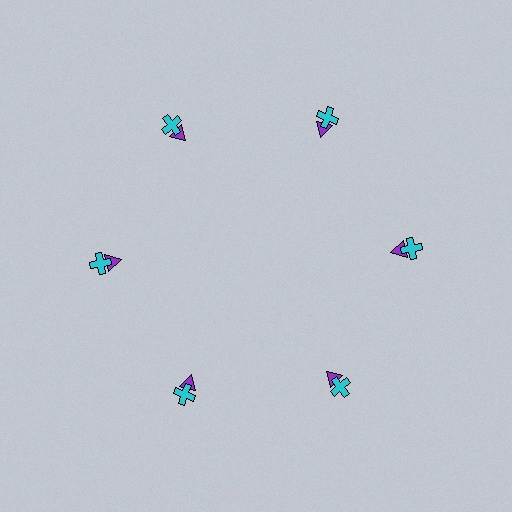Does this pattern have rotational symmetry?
Yes, this pattern has 6-fold rotational symmetry. It looks the same after rotating 60 degrees around the center.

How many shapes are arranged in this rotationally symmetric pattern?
There are 12 shapes, arranged in 6 groups of 2.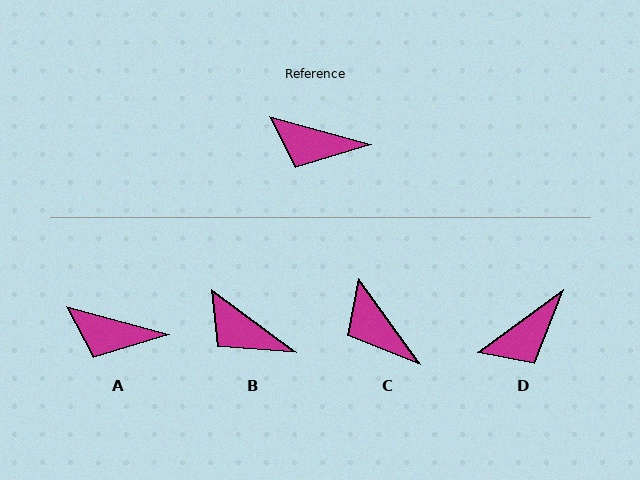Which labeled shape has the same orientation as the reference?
A.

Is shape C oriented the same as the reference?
No, it is off by about 38 degrees.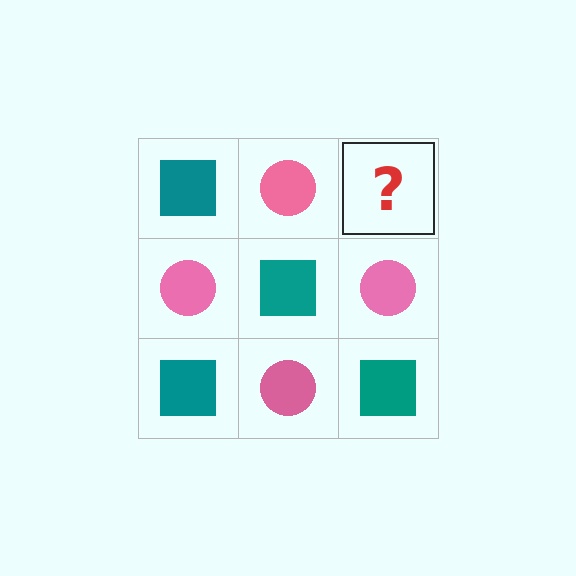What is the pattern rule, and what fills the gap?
The rule is that it alternates teal square and pink circle in a checkerboard pattern. The gap should be filled with a teal square.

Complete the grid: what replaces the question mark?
The question mark should be replaced with a teal square.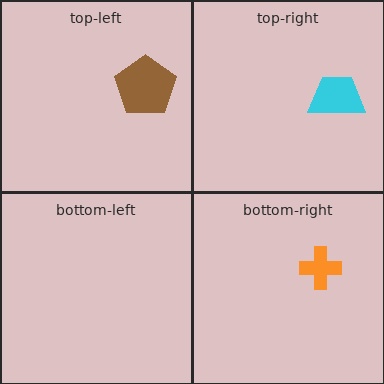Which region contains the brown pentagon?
The top-left region.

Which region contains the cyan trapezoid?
The top-right region.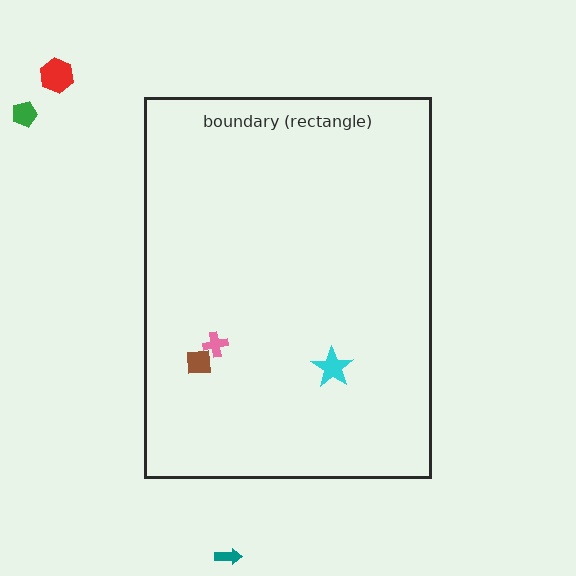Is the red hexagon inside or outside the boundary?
Outside.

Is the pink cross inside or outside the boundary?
Inside.